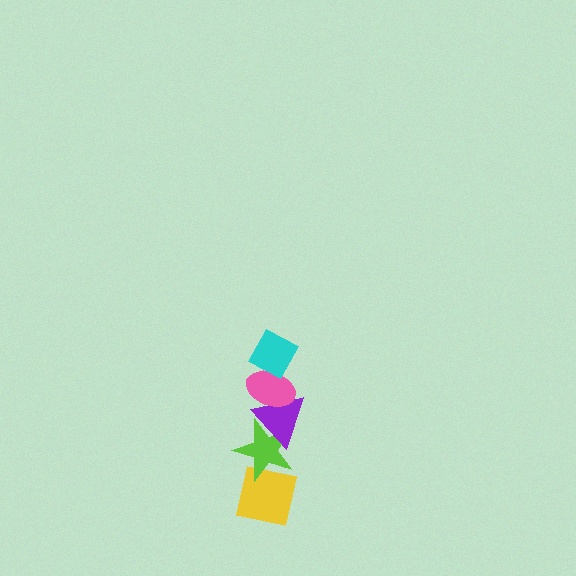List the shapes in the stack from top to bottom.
From top to bottom: the cyan diamond, the pink ellipse, the purple triangle, the lime star, the yellow square.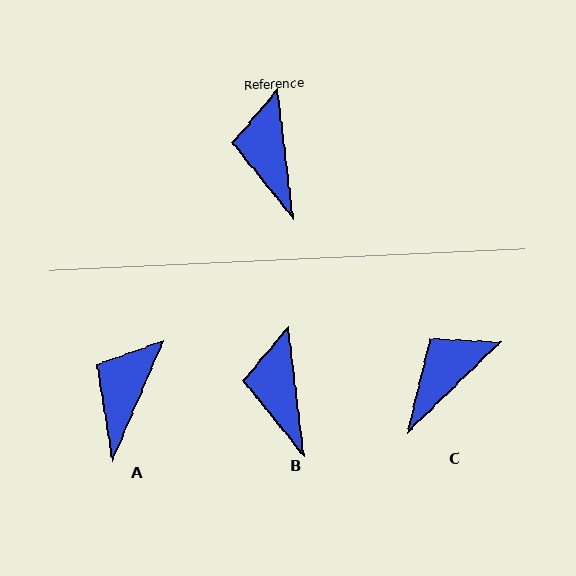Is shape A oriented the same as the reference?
No, it is off by about 30 degrees.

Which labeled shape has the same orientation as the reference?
B.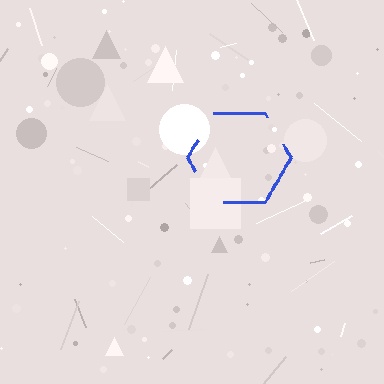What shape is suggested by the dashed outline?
The dashed outline suggests a hexagon.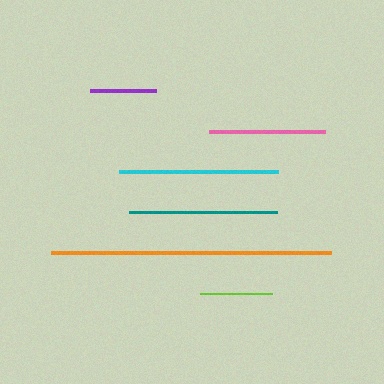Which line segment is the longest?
The orange line is the longest at approximately 280 pixels.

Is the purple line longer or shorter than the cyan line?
The cyan line is longer than the purple line.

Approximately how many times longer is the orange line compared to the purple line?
The orange line is approximately 4.3 times the length of the purple line.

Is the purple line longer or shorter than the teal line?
The teal line is longer than the purple line.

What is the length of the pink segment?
The pink segment is approximately 117 pixels long.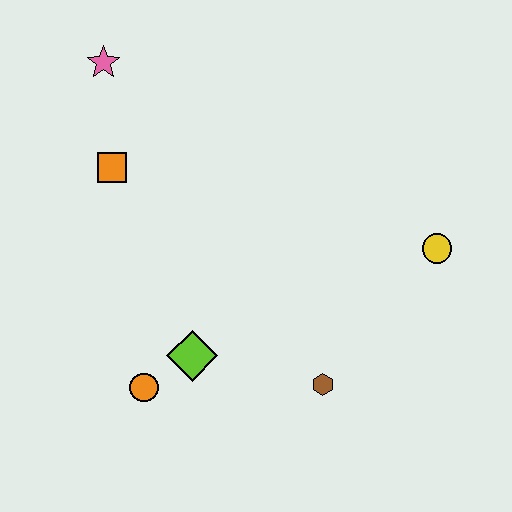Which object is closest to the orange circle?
The lime diamond is closest to the orange circle.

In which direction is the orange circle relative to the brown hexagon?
The orange circle is to the left of the brown hexagon.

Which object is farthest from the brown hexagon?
The pink star is farthest from the brown hexagon.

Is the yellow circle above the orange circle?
Yes